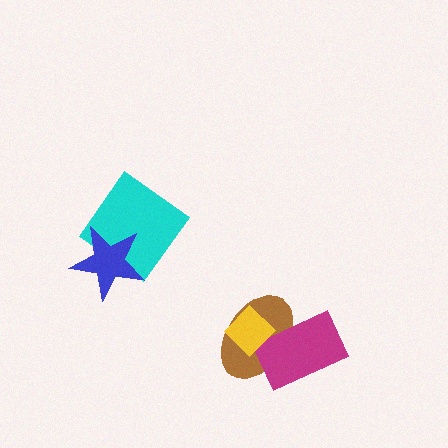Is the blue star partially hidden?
No, no other shape covers it.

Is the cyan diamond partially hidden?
Yes, it is partially covered by another shape.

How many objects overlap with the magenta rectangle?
2 objects overlap with the magenta rectangle.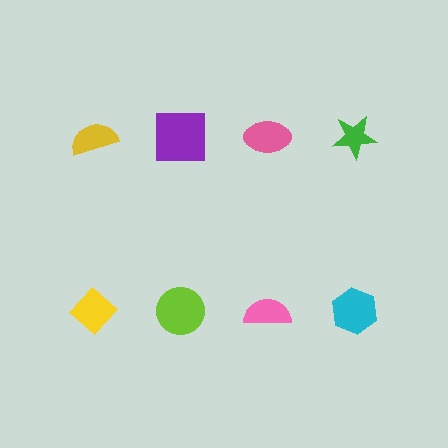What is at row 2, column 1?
A yellow diamond.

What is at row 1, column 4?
A green star.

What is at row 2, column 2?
A lime circle.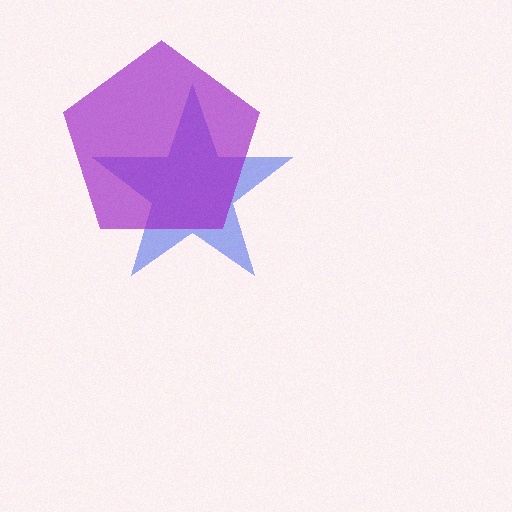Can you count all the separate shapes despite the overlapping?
Yes, there are 2 separate shapes.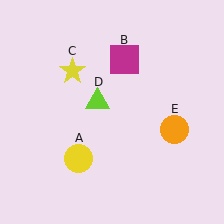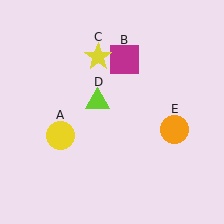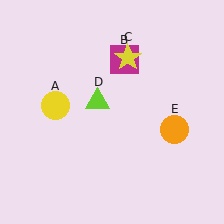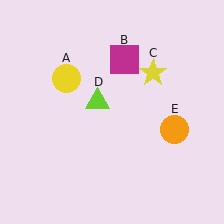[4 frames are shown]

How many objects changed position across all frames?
2 objects changed position: yellow circle (object A), yellow star (object C).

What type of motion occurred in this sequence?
The yellow circle (object A), yellow star (object C) rotated clockwise around the center of the scene.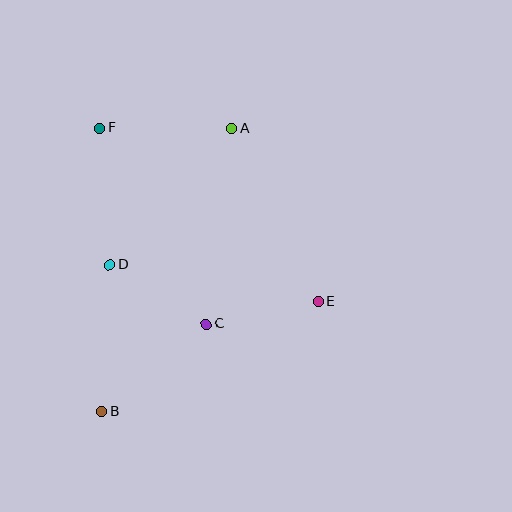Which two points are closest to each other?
Points C and D are closest to each other.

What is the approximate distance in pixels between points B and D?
The distance between B and D is approximately 147 pixels.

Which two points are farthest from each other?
Points A and B are farthest from each other.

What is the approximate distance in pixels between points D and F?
The distance between D and F is approximately 137 pixels.